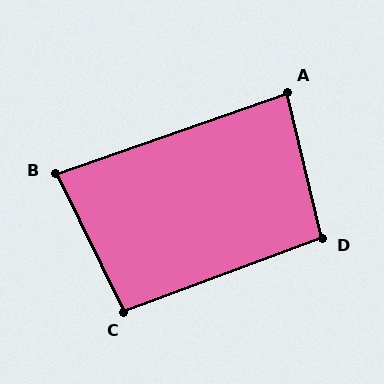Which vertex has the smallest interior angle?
B, at approximately 83 degrees.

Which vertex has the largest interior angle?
D, at approximately 97 degrees.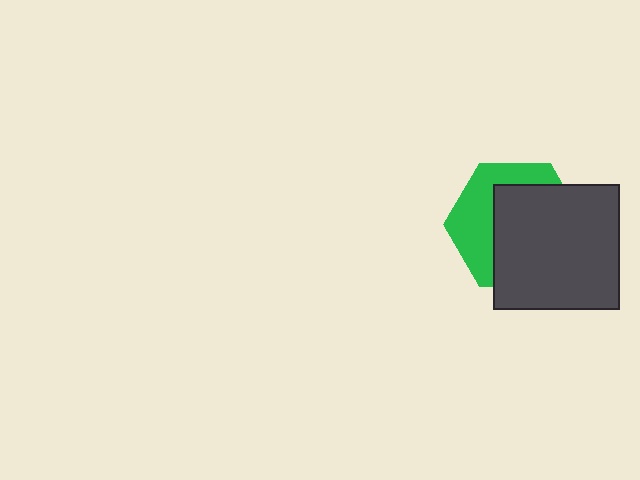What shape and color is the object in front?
The object in front is a dark gray square.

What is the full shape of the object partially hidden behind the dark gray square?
The partially hidden object is a green hexagon.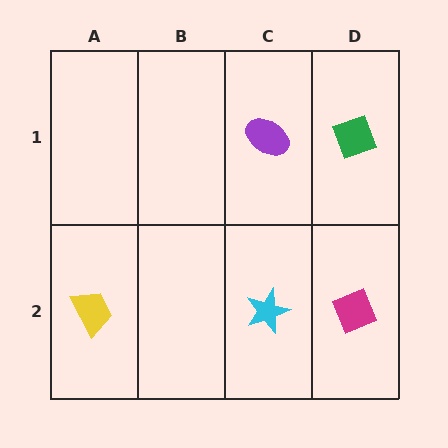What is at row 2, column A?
A yellow trapezoid.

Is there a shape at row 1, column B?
No, that cell is empty.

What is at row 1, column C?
A purple ellipse.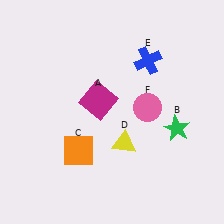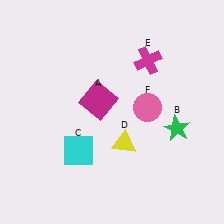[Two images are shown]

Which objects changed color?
C changed from orange to cyan. E changed from blue to magenta.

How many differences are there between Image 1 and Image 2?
There are 2 differences between the two images.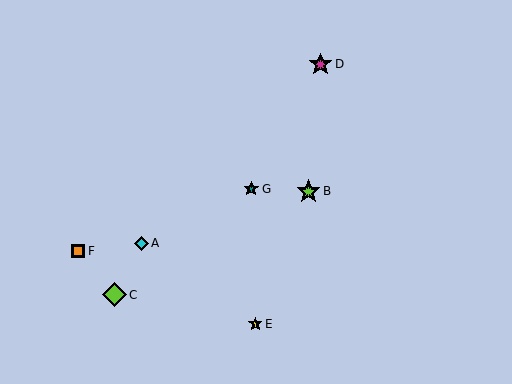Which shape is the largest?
The lime star (labeled B) is the largest.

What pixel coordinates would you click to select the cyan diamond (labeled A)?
Click at (141, 243) to select the cyan diamond A.